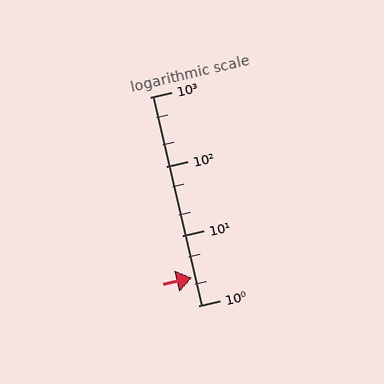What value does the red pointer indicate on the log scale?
The pointer indicates approximately 2.5.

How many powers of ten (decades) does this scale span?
The scale spans 3 decades, from 1 to 1000.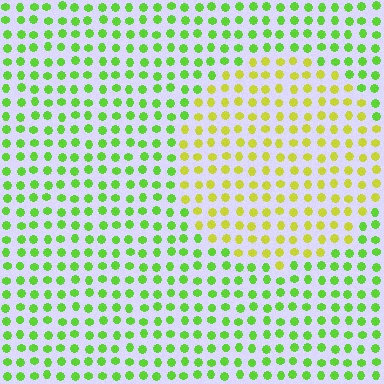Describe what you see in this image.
The image is filled with small lime elements in a uniform arrangement. A circle-shaped region is visible where the elements are tinted to a slightly different hue, forming a subtle color boundary.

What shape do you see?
I see a circle.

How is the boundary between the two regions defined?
The boundary is defined purely by a slight shift in hue (about 40 degrees). Spacing, size, and orientation are identical on both sides.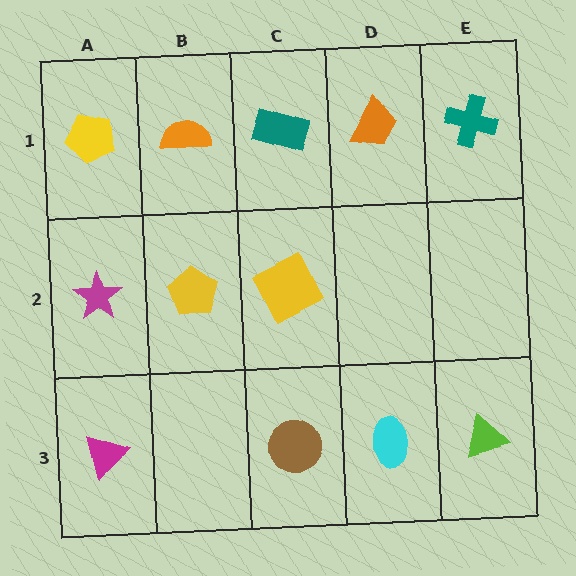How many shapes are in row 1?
5 shapes.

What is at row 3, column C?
A brown circle.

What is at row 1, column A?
A yellow pentagon.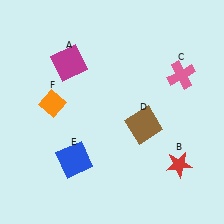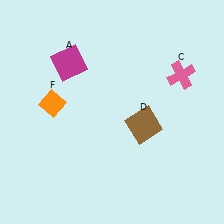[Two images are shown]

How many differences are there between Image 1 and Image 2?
There are 2 differences between the two images.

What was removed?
The red star (B), the blue square (E) were removed in Image 2.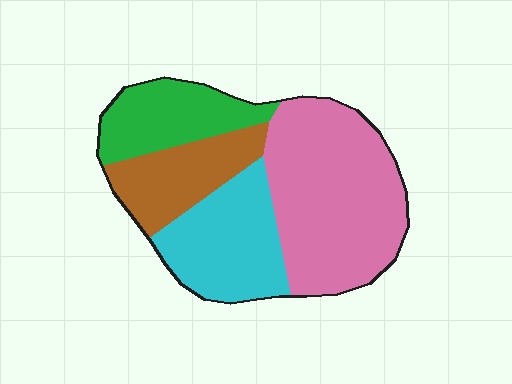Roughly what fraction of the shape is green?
Green covers 17% of the shape.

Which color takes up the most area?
Pink, at roughly 40%.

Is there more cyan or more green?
Cyan.